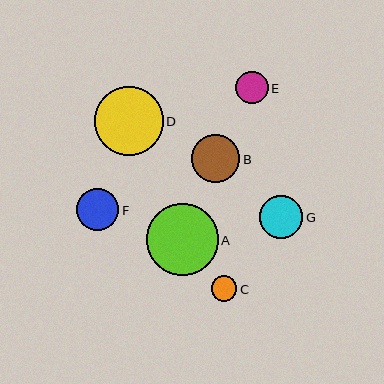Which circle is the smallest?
Circle C is the smallest with a size of approximately 25 pixels.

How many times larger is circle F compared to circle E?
Circle F is approximately 1.3 times the size of circle E.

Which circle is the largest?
Circle A is the largest with a size of approximately 72 pixels.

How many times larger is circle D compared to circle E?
Circle D is approximately 2.1 times the size of circle E.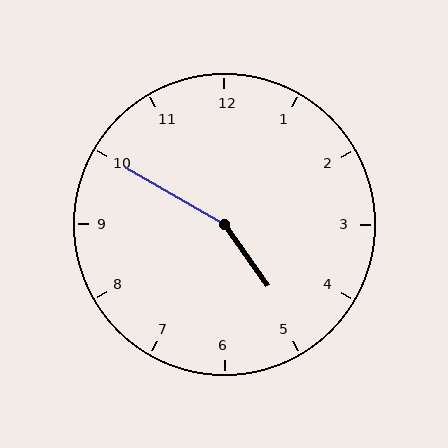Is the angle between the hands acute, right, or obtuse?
It is obtuse.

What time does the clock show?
4:50.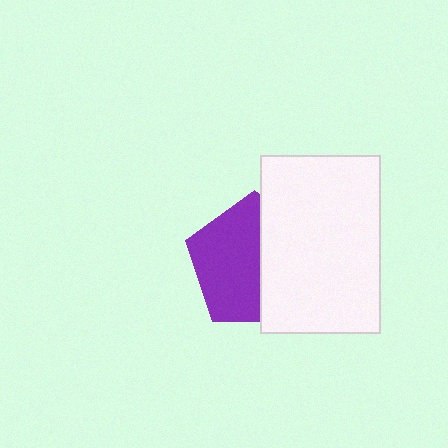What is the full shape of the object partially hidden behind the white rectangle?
The partially hidden object is a purple pentagon.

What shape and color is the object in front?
The object in front is a white rectangle.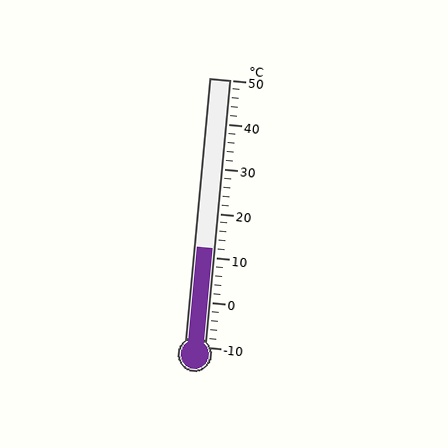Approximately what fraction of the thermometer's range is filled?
The thermometer is filled to approximately 35% of its range.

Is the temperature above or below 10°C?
The temperature is above 10°C.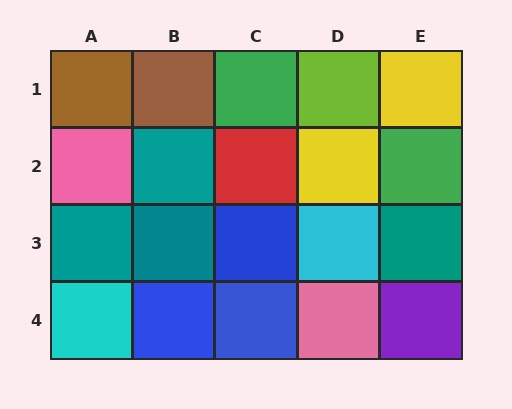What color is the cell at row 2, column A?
Pink.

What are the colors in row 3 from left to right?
Teal, teal, blue, cyan, teal.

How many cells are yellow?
2 cells are yellow.